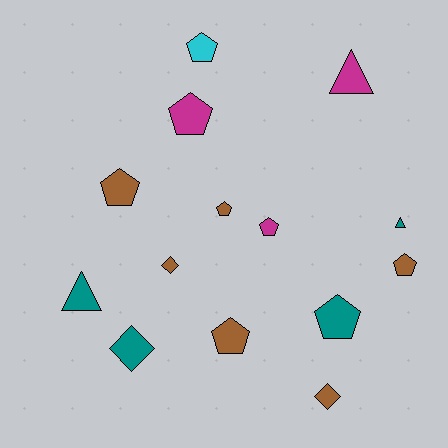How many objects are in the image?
There are 14 objects.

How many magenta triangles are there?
There is 1 magenta triangle.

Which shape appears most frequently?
Pentagon, with 8 objects.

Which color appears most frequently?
Brown, with 6 objects.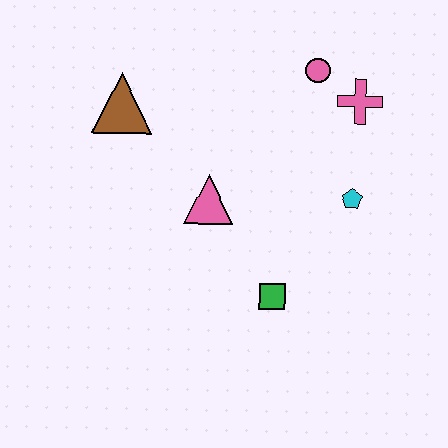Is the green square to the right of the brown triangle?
Yes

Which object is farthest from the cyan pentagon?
The brown triangle is farthest from the cyan pentagon.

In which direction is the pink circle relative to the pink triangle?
The pink circle is above the pink triangle.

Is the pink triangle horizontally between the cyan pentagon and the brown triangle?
Yes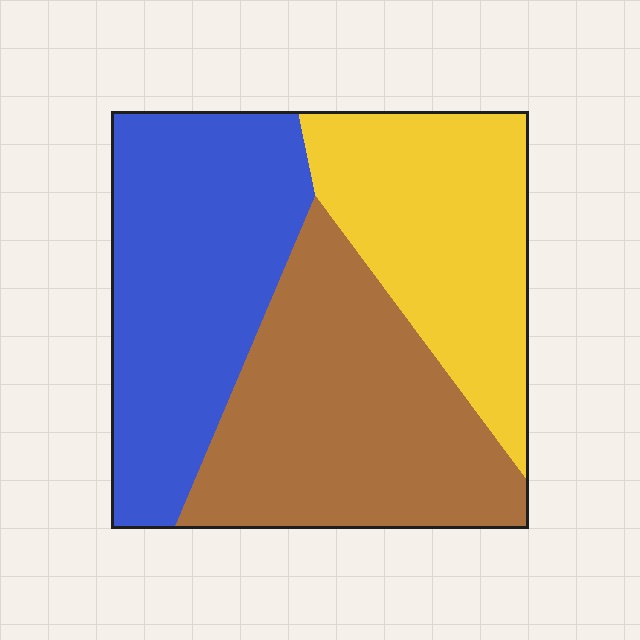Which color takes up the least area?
Yellow, at roughly 30%.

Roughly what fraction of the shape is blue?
Blue takes up about one third (1/3) of the shape.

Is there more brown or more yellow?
Brown.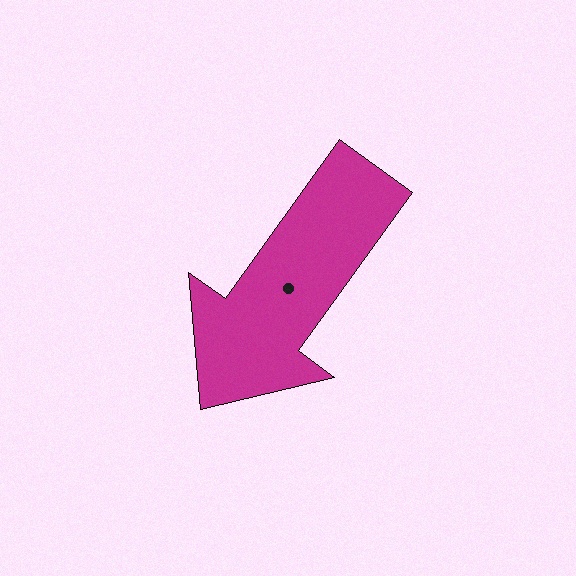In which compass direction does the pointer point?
Southwest.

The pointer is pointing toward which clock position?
Roughly 7 o'clock.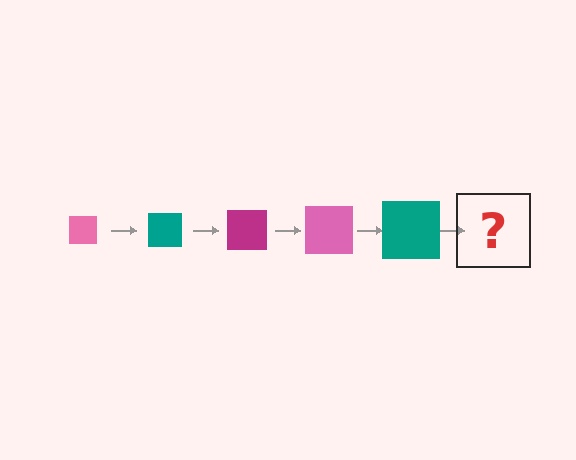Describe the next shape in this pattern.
It should be a magenta square, larger than the previous one.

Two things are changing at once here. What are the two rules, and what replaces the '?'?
The two rules are that the square grows larger each step and the color cycles through pink, teal, and magenta. The '?' should be a magenta square, larger than the previous one.